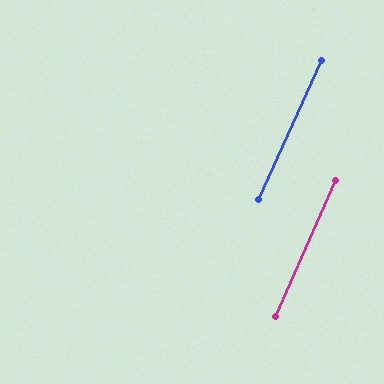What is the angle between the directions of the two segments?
Approximately 1 degree.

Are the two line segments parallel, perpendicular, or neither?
Parallel — their directions differ by only 0.6°.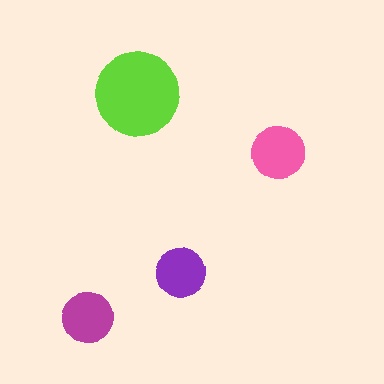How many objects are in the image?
There are 4 objects in the image.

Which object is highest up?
The lime circle is topmost.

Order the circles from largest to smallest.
the lime one, the pink one, the magenta one, the purple one.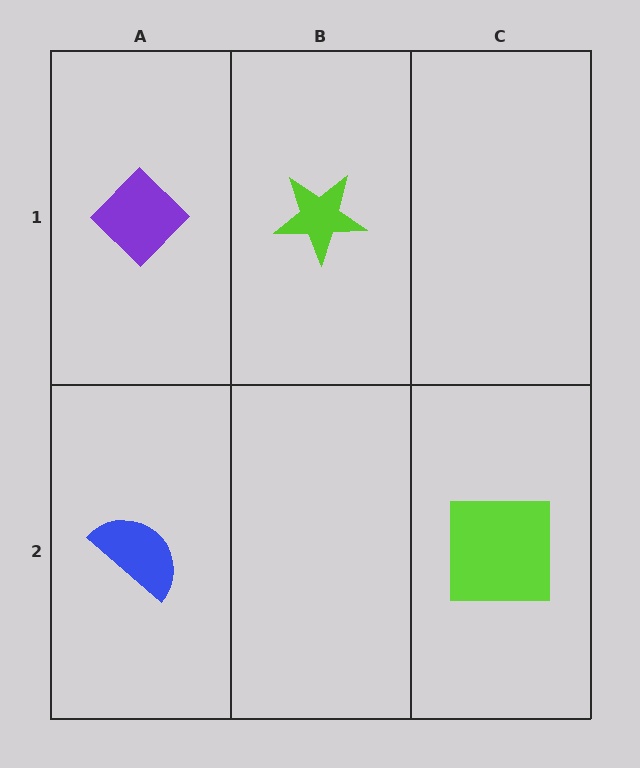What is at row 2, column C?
A lime square.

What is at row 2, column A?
A blue semicircle.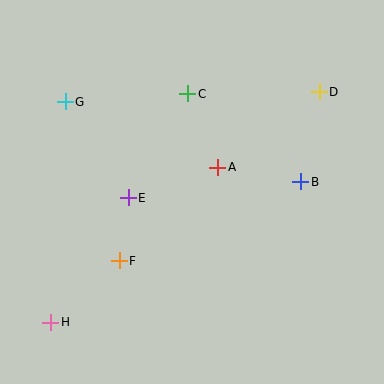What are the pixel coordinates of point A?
Point A is at (218, 167).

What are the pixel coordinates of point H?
Point H is at (51, 322).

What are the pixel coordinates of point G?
Point G is at (65, 102).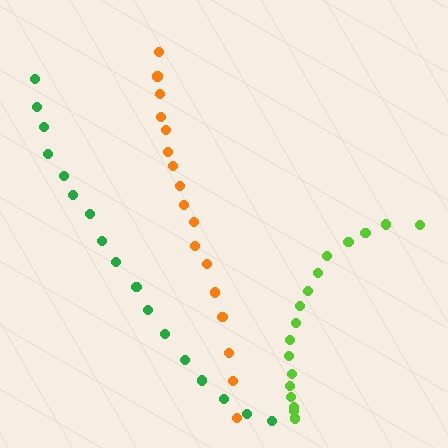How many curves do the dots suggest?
There are 3 distinct paths.